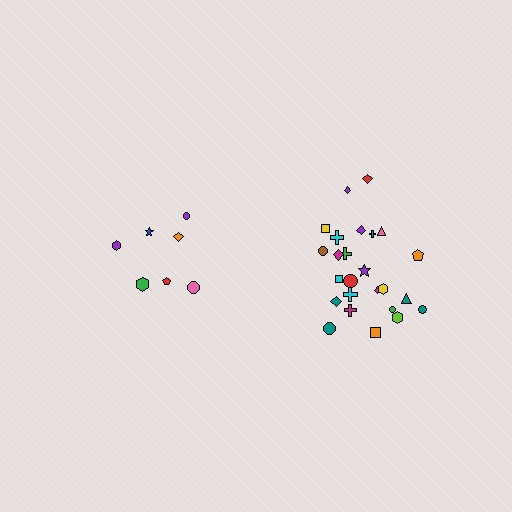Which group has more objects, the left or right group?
The right group.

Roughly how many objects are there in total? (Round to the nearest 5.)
Roughly 30 objects in total.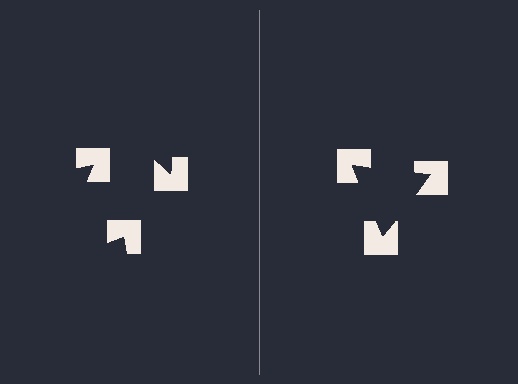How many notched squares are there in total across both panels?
6 — 3 on each side.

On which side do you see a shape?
An illusory triangle appears on the right side. On the left side the wedge cuts are rotated, so no coherent shape forms.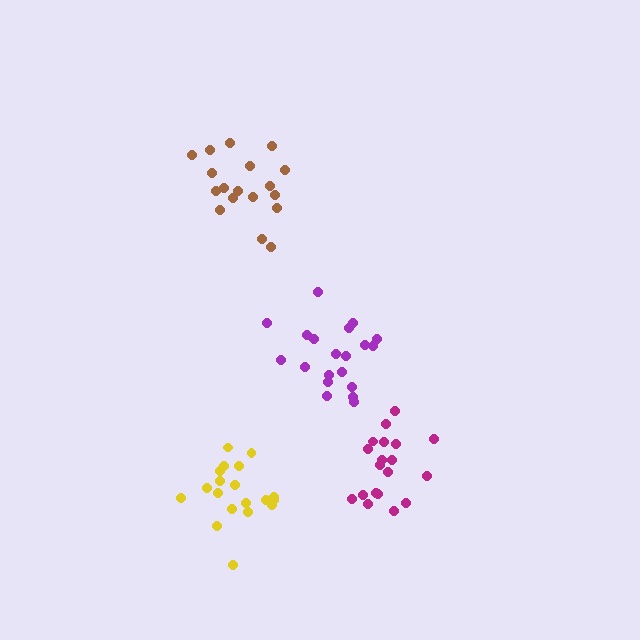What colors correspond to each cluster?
The clusters are colored: brown, purple, yellow, magenta.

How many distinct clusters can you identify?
There are 4 distinct clusters.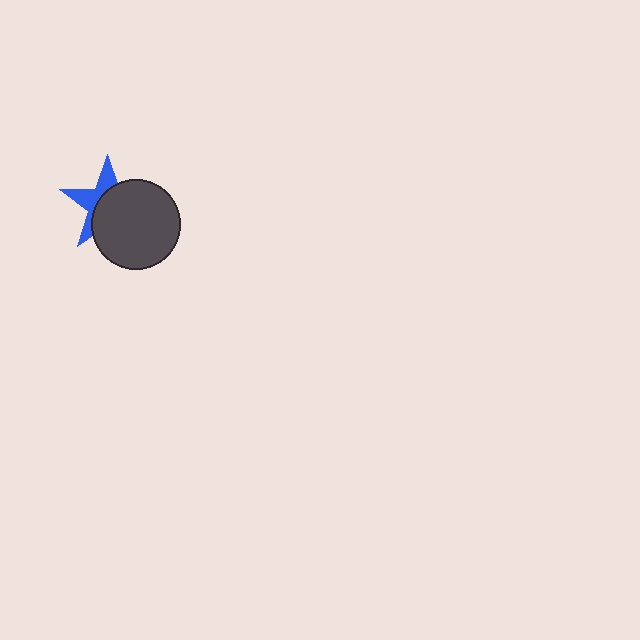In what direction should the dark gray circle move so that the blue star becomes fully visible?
The dark gray circle should move toward the lower-right. That is the shortest direction to clear the overlap and leave the blue star fully visible.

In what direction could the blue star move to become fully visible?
The blue star could move toward the upper-left. That would shift it out from behind the dark gray circle entirely.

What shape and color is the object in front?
The object in front is a dark gray circle.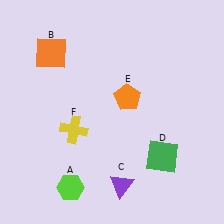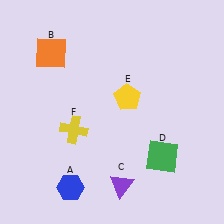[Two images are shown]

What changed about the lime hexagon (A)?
In Image 1, A is lime. In Image 2, it changed to blue.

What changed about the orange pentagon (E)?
In Image 1, E is orange. In Image 2, it changed to yellow.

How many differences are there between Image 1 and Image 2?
There are 2 differences between the two images.